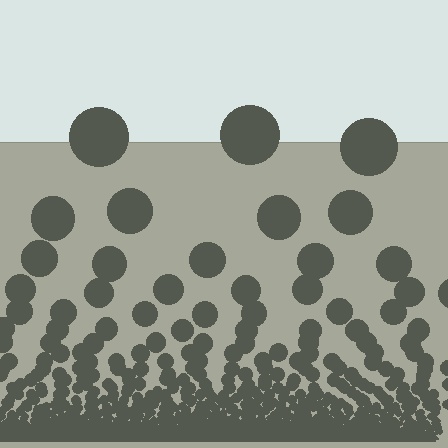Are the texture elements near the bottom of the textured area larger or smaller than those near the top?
Smaller. The gradient is inverted — elements near the bottom are smaller and denser.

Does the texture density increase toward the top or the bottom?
Density increases toward the bottom.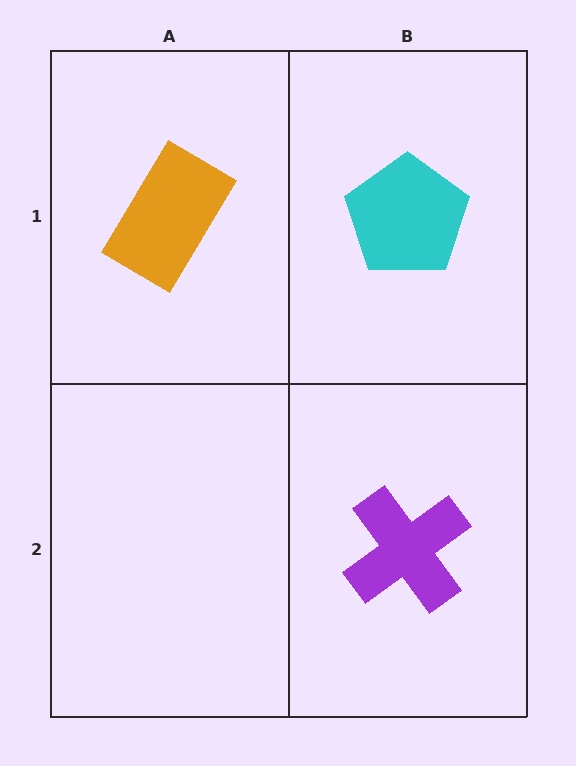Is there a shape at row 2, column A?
No, that cell is empty.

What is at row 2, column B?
A purple cross.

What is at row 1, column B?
A cyan pentagon.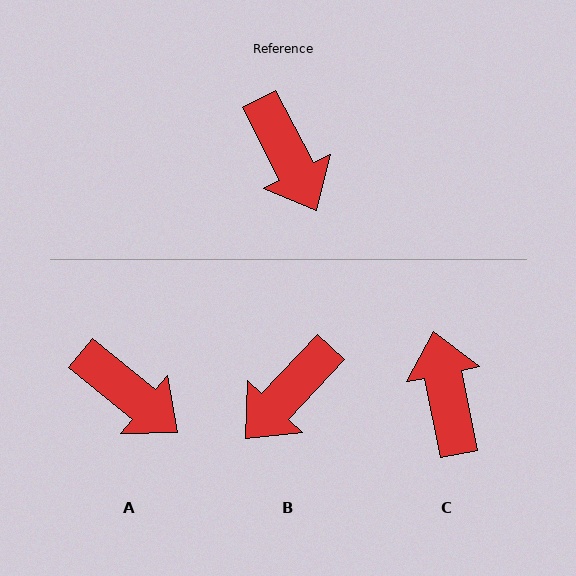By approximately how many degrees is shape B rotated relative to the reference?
Approximately 71 degrees clockwise.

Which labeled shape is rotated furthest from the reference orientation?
C, about 164 degrees away.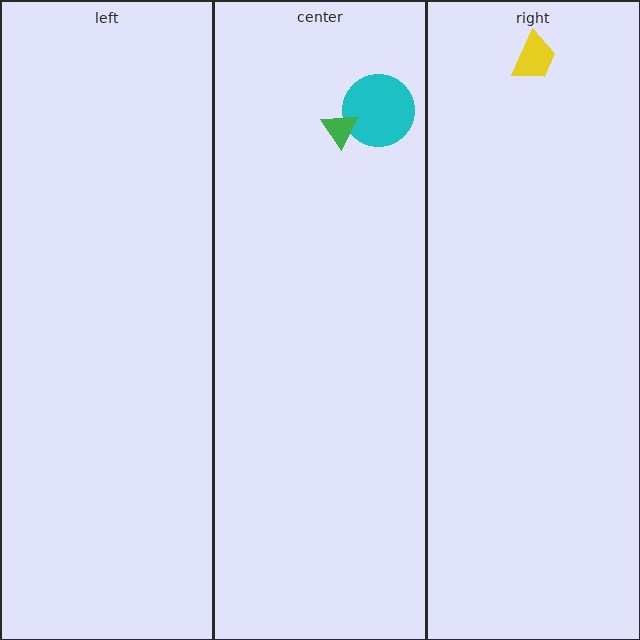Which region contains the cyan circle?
The center region.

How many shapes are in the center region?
2.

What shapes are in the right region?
The yellow trapezoid.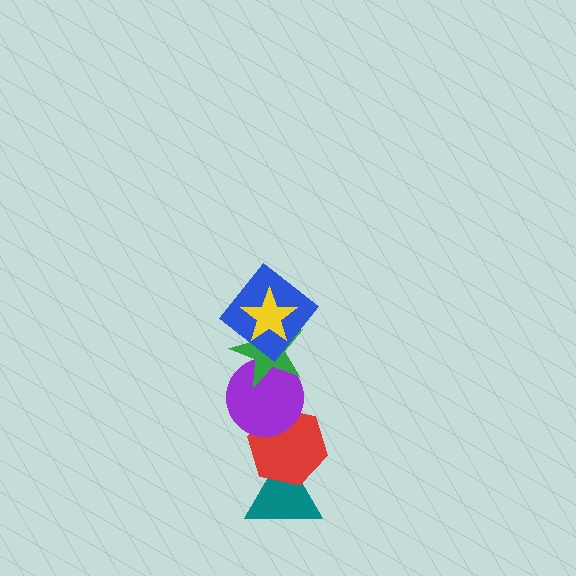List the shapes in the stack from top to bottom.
From top to bottom: the yellow star, the blue diamond, the green star, the purple circle, the red hexagon, the teal triangle.